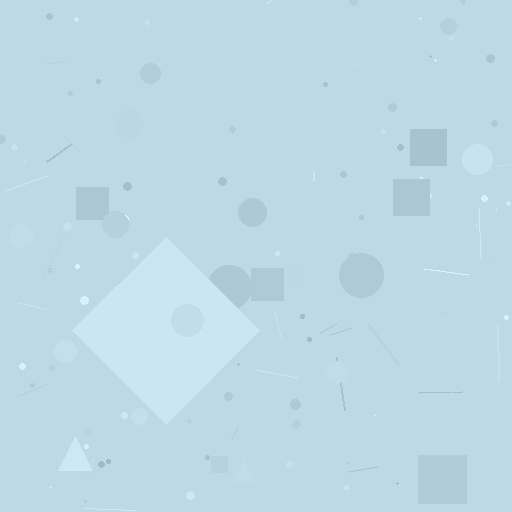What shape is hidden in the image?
A diamond is hidden in the image.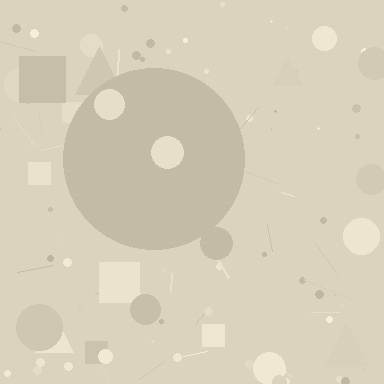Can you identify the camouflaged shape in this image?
The camouflaged shape is a circle.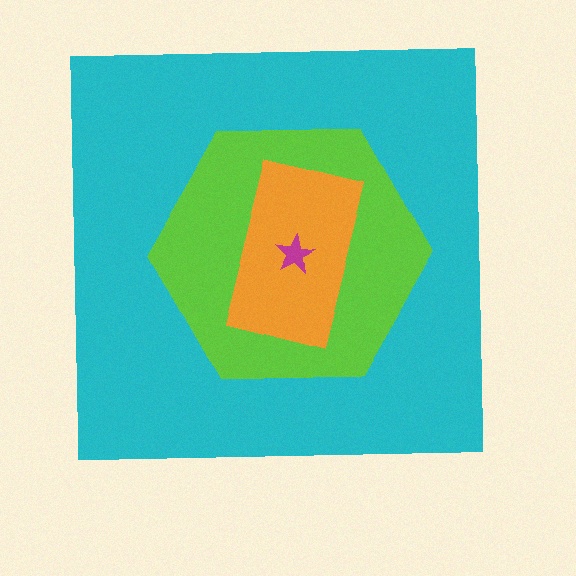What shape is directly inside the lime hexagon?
The orange rectangle.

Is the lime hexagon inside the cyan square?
Yes.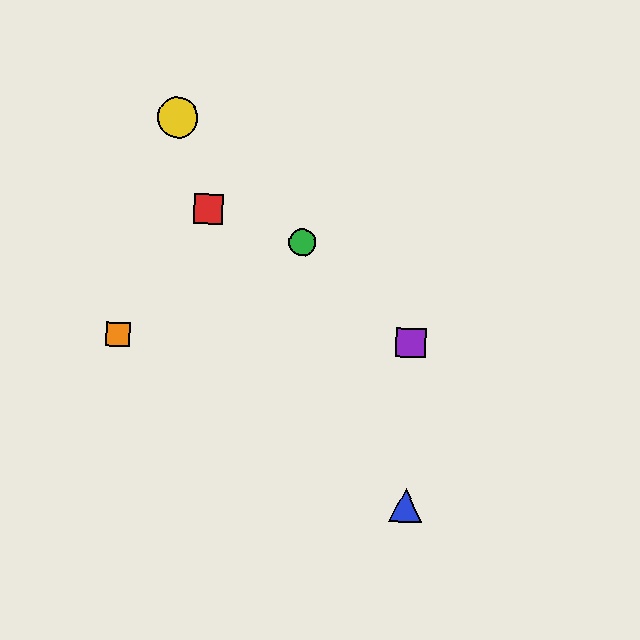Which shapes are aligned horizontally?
The purple square, the orange square are aligned horizontally.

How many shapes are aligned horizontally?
2 shapes (the purple square, the orange square) are aligned horizontally.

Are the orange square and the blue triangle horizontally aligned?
No, the orange square is at y≈334 and the blue triangle is at y≈505.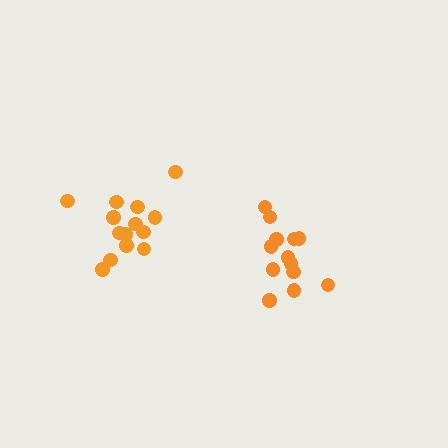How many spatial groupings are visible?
There are 2 spatial groupings.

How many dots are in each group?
Group 1: 14 dots, Group 2: 13 dots (27 total).